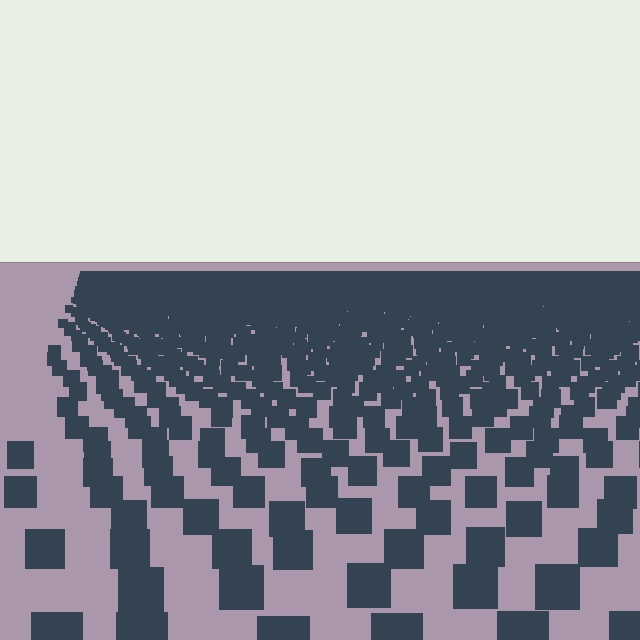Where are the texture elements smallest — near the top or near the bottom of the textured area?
Near the top.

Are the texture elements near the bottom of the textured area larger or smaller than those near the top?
Larger. Near the bottom, elements are closer to the viewer and appear at a bigger on-screen size.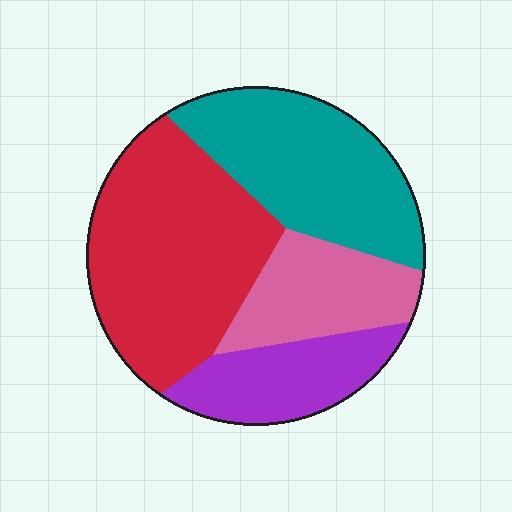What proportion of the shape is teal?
Teal covers about 30% of the shape.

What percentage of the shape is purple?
Purple covers 16% of the shape.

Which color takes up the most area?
Red, at roughly 40%.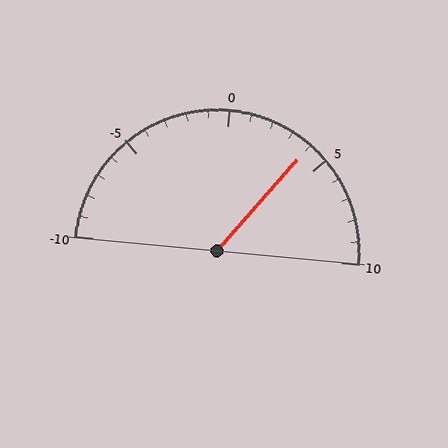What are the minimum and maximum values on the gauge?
The gauge ranges from -10 to 10.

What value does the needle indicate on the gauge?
The needle indicates approximately 4.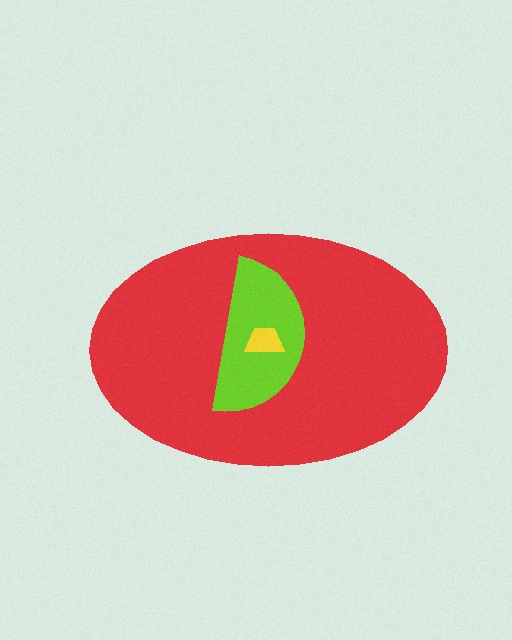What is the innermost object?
The yellow trapezoid.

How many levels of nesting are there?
3.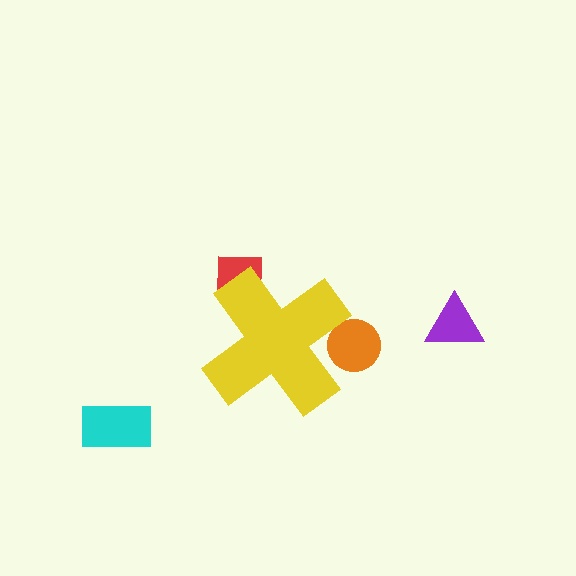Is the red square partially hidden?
Yes, the red square is partially hidden behind the yellow cross.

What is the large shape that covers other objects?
A yellow cross.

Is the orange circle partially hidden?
Yes, the orange circle is partially hidden behind the yellow cross.